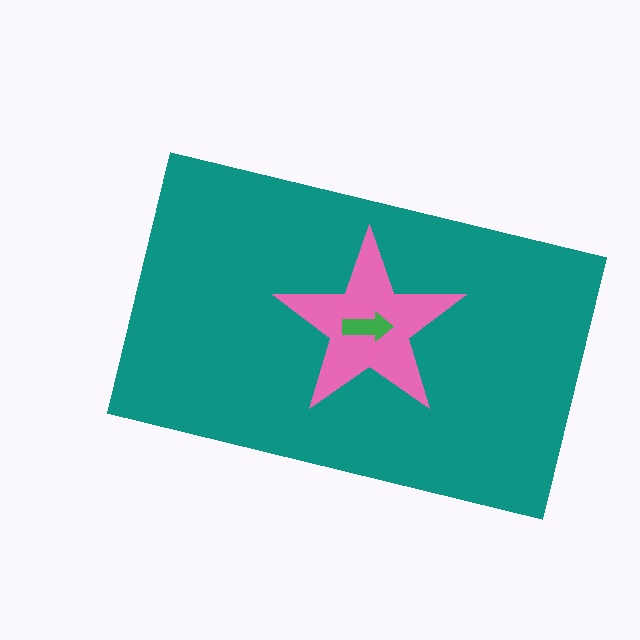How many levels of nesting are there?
3.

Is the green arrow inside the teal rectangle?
Yes.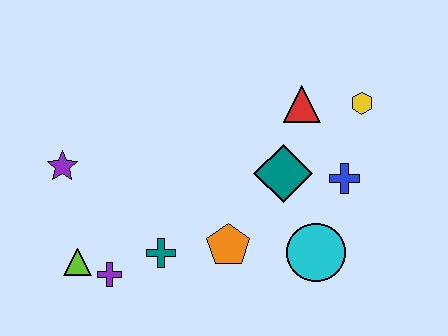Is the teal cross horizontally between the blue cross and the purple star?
Yes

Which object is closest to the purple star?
The lime triangle is closest to the purple star.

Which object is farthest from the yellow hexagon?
The lime triangle is farthest from the yellow hexagon.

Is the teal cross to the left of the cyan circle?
Yes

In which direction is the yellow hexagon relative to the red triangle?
The yellow hexagon is to the right of the red triangle.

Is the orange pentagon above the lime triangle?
Yes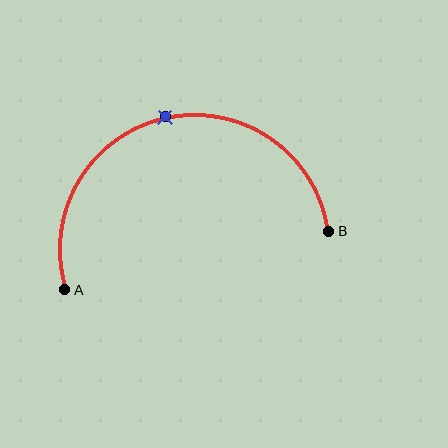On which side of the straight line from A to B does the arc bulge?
The arc bulges above the straight line connecting A and B.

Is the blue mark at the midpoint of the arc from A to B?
Yes. The blue mark lies on the arc at equal arc-length from both A and B — it is the arc midpoint.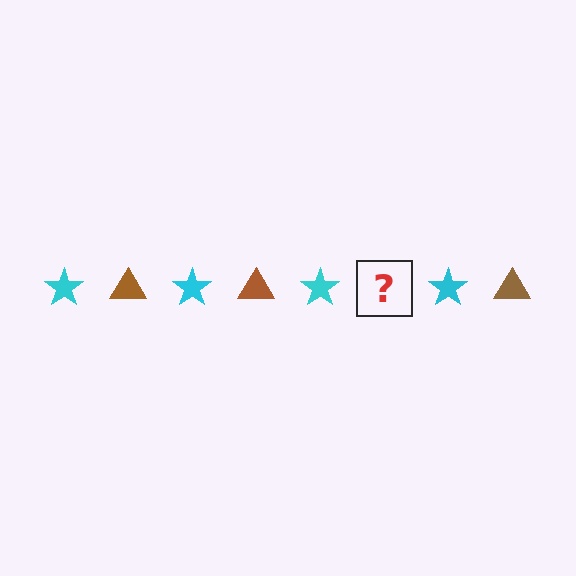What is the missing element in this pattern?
The missing element is a brown triangle.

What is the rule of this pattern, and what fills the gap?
The rule is that the pattern alternates between cyan star and brown triangle. The gap should be filled with a brown triangle.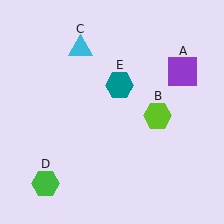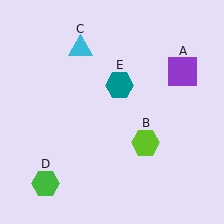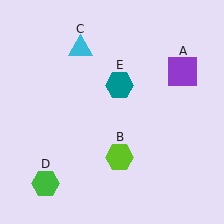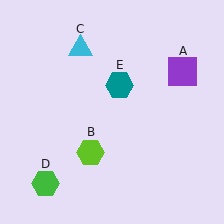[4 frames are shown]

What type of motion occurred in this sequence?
The lime hexagon (object B) rotated clockwise around the center of the scene.